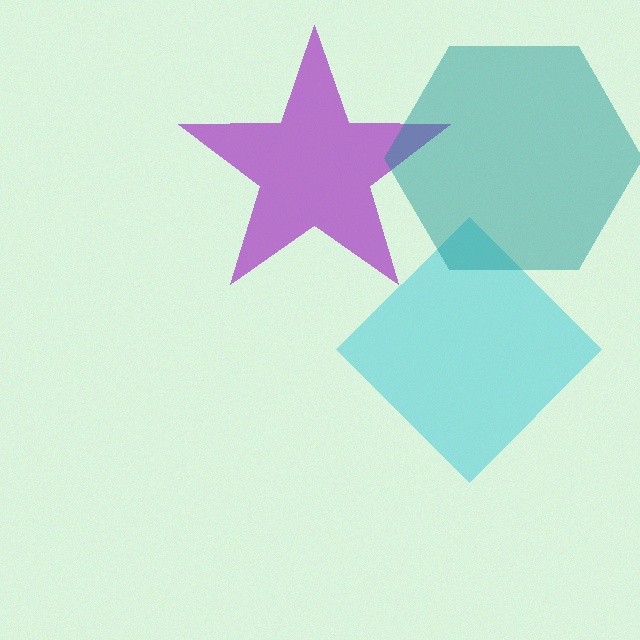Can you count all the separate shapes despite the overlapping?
Yes, there are 3 separate shapes.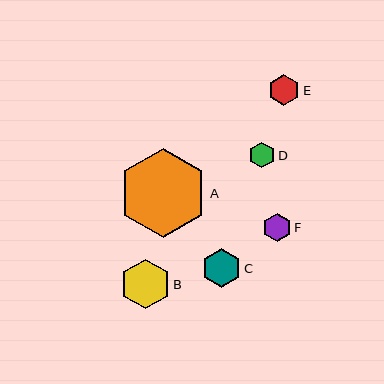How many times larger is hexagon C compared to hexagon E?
Hexagon C is approximately 1.2 times the size of hexagon E.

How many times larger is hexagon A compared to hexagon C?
Hexagon A is approximately 2.3 times the size of hexagon C.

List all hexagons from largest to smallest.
From largest to smallest: A, B, C, E, F, D.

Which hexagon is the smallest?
Hexagon D is the smallest with a size of approximately 26 pixels.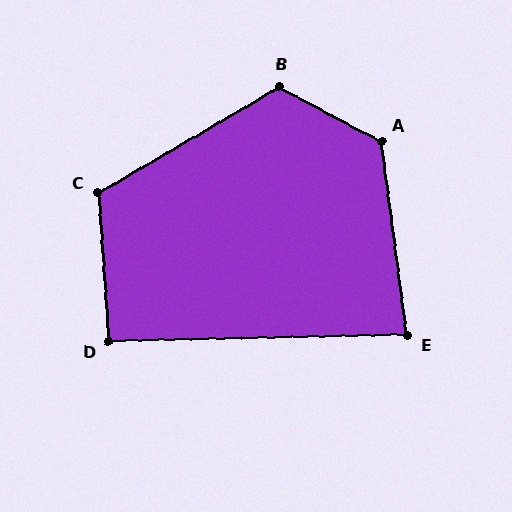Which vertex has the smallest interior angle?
E, at approximately 84 degrees.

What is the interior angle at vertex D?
Approximately 93 degrees (approximately right).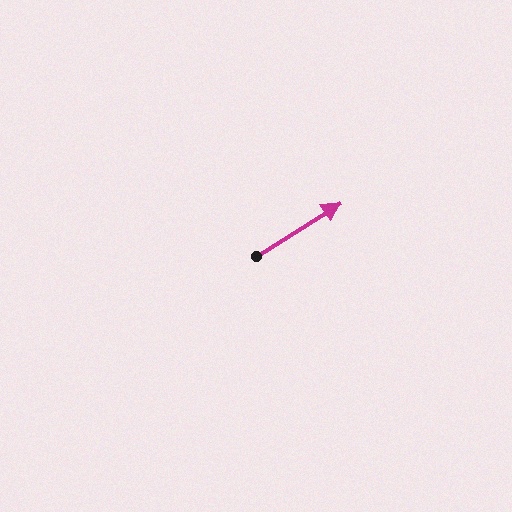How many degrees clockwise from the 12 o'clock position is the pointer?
Approximately 58 degrees.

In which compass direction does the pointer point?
Northeast.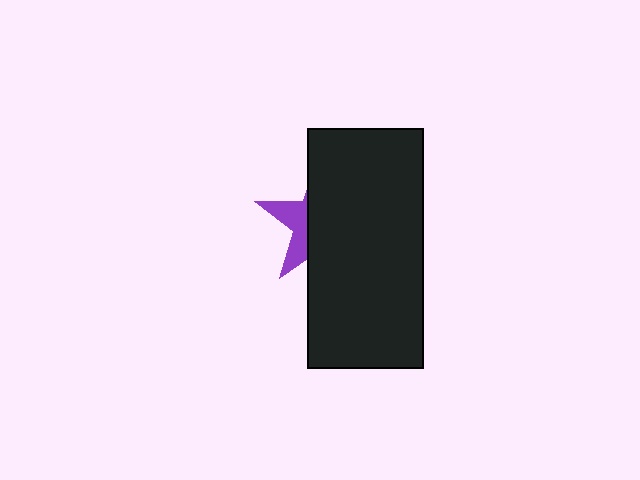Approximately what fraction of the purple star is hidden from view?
Roughly 68% of the purple star is hidden behind the black rectangle.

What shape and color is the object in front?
The object in front is a black rectangle.